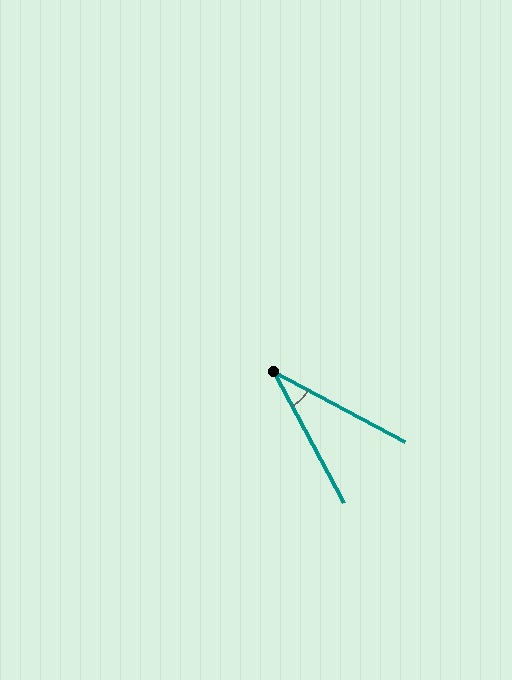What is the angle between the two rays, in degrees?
Approximately 34 degrees.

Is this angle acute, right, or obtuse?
It is acute.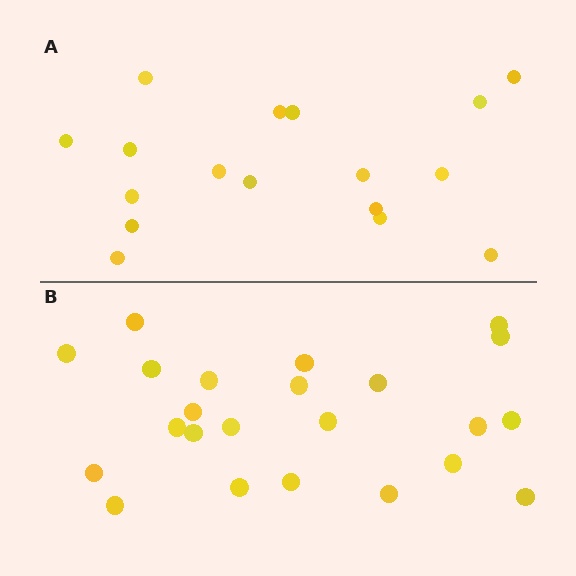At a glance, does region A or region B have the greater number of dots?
Region B (the bottom region) has more dots.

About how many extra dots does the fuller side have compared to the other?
Region B has about 6 more dots than region A.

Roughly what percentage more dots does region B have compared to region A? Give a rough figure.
About 35% more.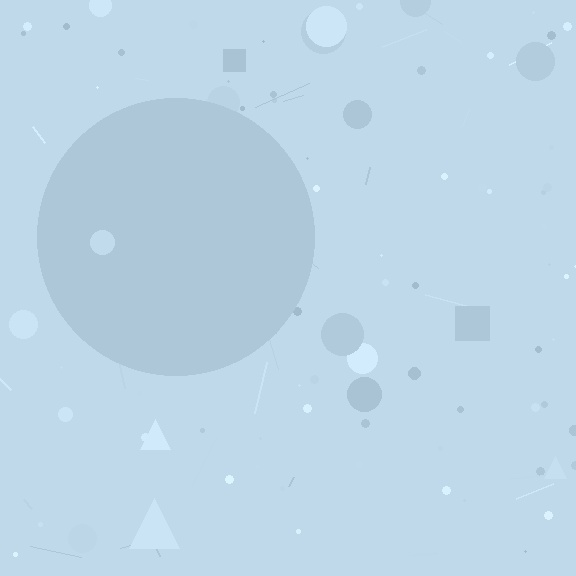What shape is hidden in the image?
A circle is hidden in the image.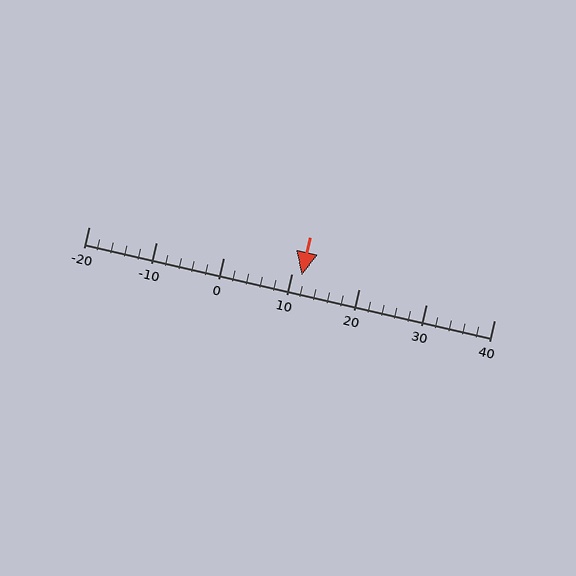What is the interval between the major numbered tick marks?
The major tick marks are spaced 10 units apart.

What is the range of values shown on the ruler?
The ruler shows values from -20 to 40.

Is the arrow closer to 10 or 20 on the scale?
The arrow is closer to 10.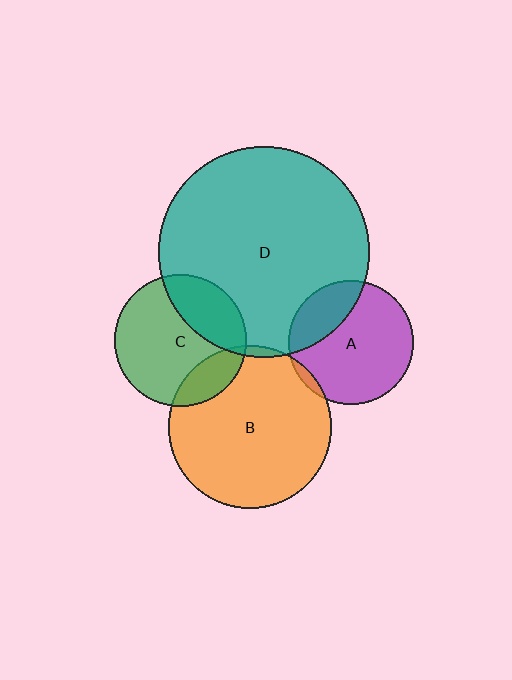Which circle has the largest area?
Circle D (teal).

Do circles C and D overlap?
Yes.